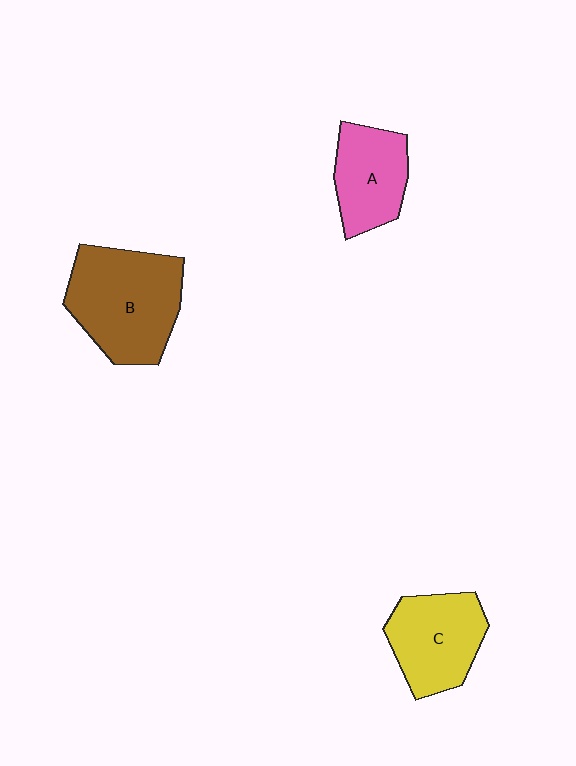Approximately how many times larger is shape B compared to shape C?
Approximately 1.4 times.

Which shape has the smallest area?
Shape A (pink).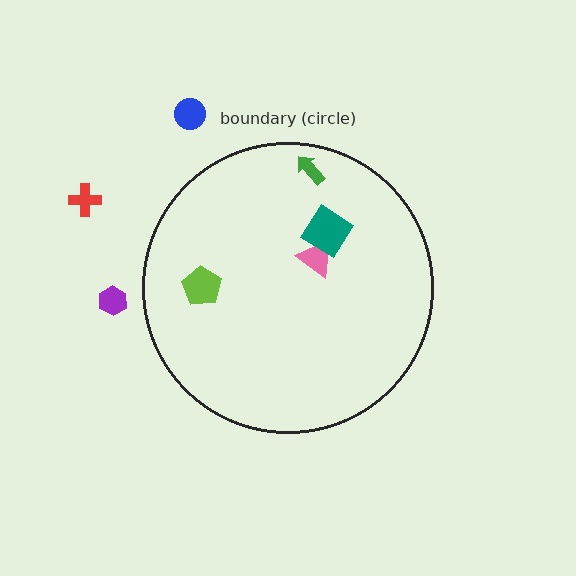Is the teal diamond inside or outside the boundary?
Inside.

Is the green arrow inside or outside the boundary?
Inside.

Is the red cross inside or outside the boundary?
Outside.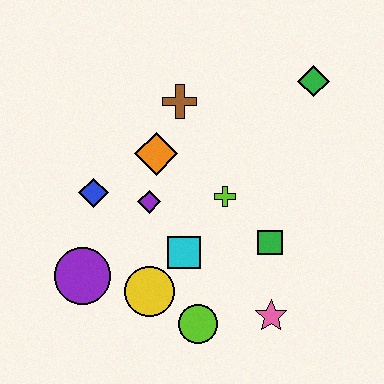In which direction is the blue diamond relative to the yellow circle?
The blue diamond is above the yellow circle.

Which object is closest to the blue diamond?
The purple diamond is closest to the blue diamond.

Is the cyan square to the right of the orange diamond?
Yes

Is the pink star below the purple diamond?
Yes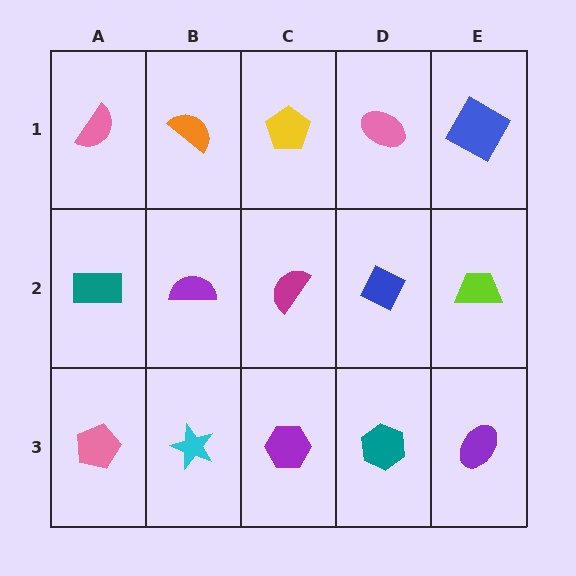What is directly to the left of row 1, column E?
A pink ellipse.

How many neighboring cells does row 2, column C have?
4.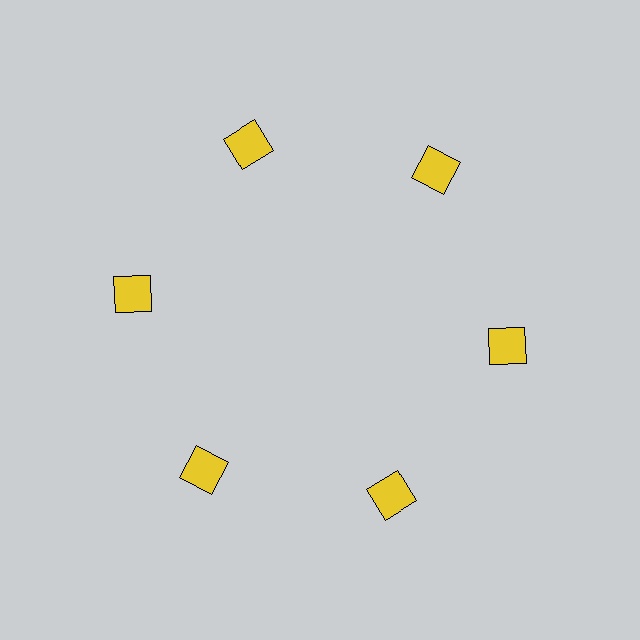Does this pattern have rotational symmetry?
Yes, this pattern has 6-fold rotational symmetry. It looks the same after rotating 60 degrees around the center.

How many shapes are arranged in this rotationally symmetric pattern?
There are 6 shapes, arranged in 6 groups of 1.